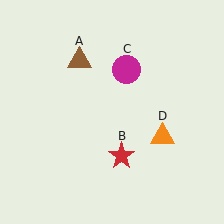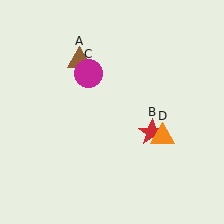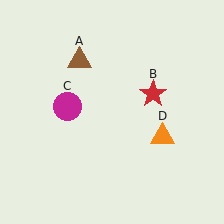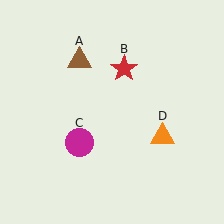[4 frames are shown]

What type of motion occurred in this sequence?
The red star (object B), magenta circle (object C) rotated counterclockwise around the center of the scene.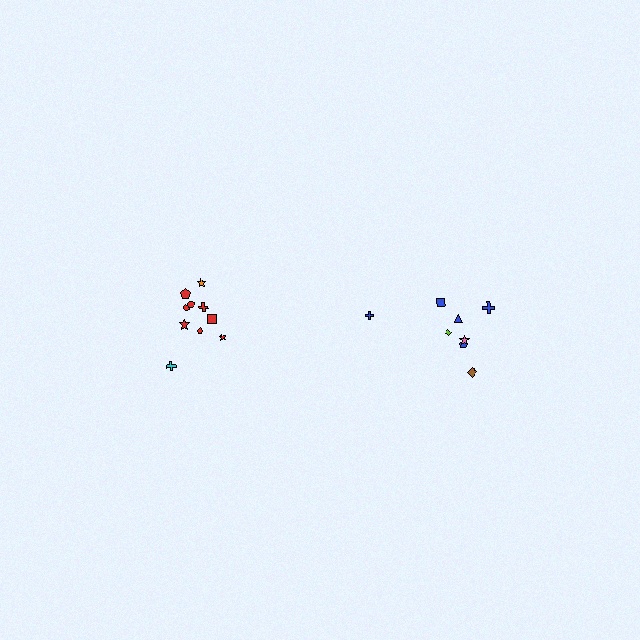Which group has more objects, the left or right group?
The left group.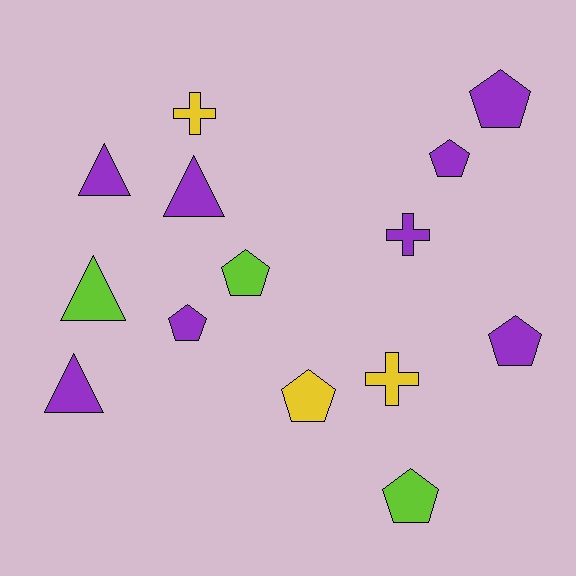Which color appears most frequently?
Purple, with 8 objects.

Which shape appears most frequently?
Pentagon, with 7 objects.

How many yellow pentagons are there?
There is 1 yellow pentagon.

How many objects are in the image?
There are 14 objects.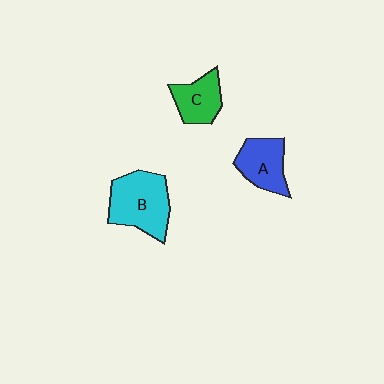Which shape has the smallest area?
Shape C (green).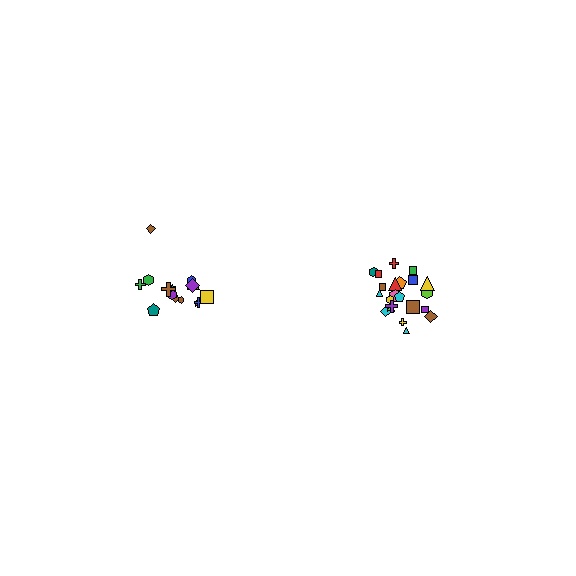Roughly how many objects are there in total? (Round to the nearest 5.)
Roughly 35 objects in total.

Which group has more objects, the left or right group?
The right group.